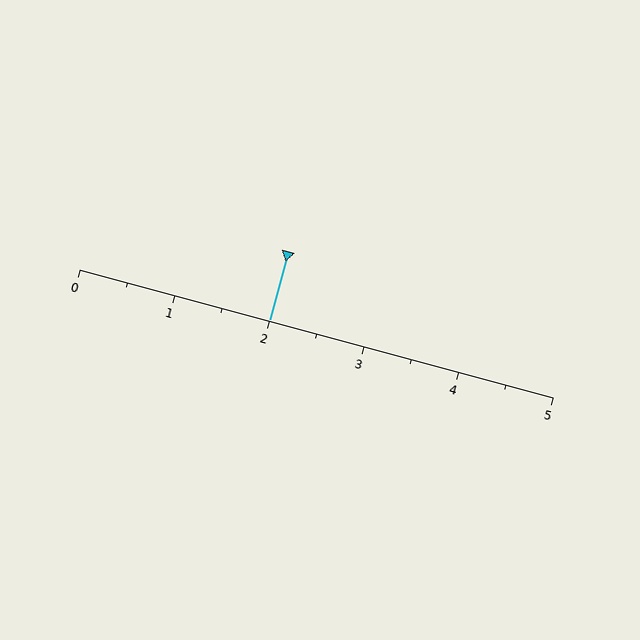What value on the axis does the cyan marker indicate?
The marker indicates approximately 2.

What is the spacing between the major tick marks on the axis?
The major ticks are spaced 1 apart.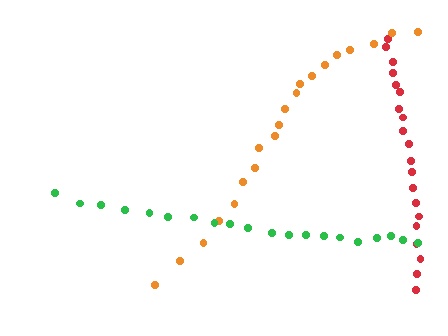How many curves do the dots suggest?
There are 3 distinct paths.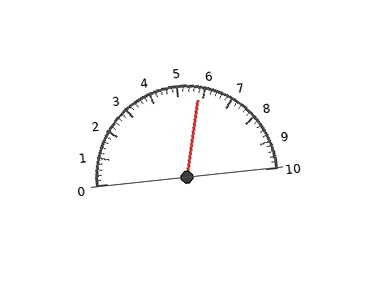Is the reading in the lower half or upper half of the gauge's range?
The reading is in the upper half of the range (0 to 10).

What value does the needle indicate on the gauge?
The needle indicates approximately 5.8.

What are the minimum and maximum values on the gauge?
The gauge ranges from 0 to 10.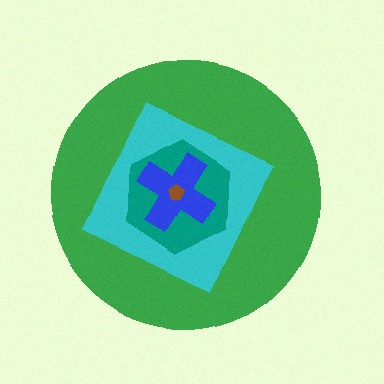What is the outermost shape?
The green circle.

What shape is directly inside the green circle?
The cyan square.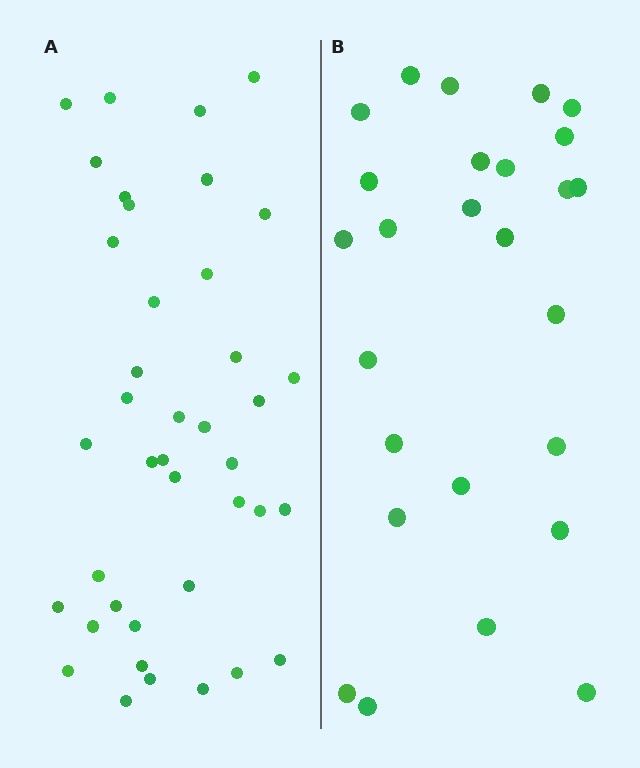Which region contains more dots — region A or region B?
Region A (the left region) has more dots.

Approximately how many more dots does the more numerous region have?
Region A has approximately 15 more dots than region B.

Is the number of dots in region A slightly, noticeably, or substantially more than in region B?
Region A has substantially more. The ratio is roughly 1.5 to 1.